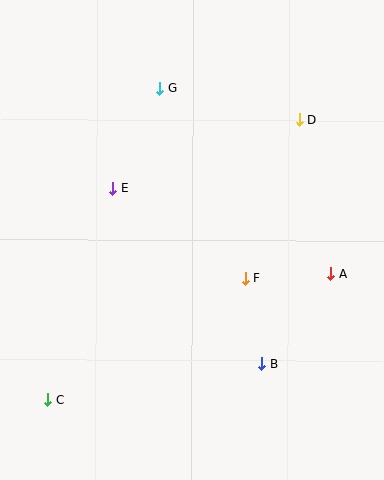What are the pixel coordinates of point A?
Point A is at (330, 273).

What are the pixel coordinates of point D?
Point D is at (299, 119).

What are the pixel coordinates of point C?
Point C is at (48, 400).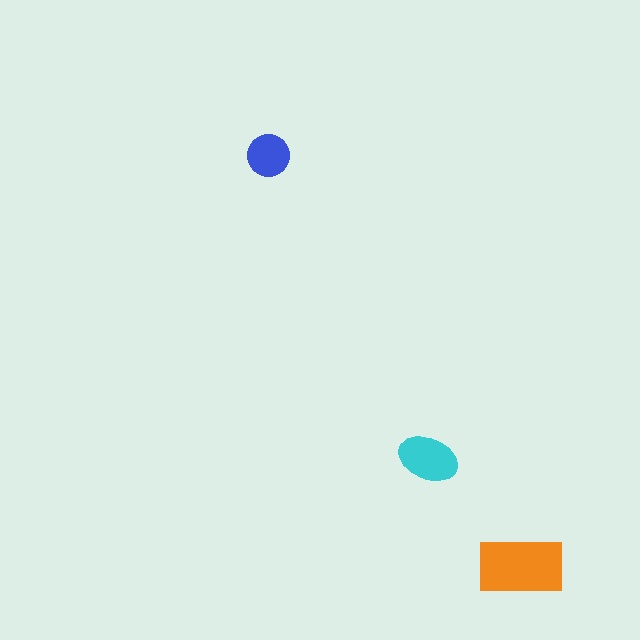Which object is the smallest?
The blue circle.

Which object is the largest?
The orange rectangle.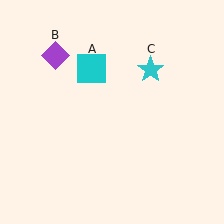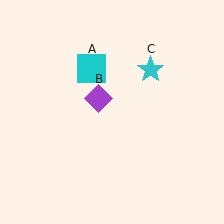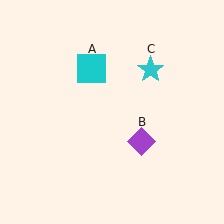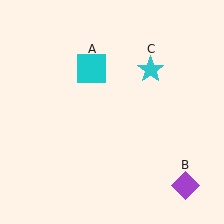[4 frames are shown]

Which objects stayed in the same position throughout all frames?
Cyan square (object A) and cyan star (object C) remained stationary.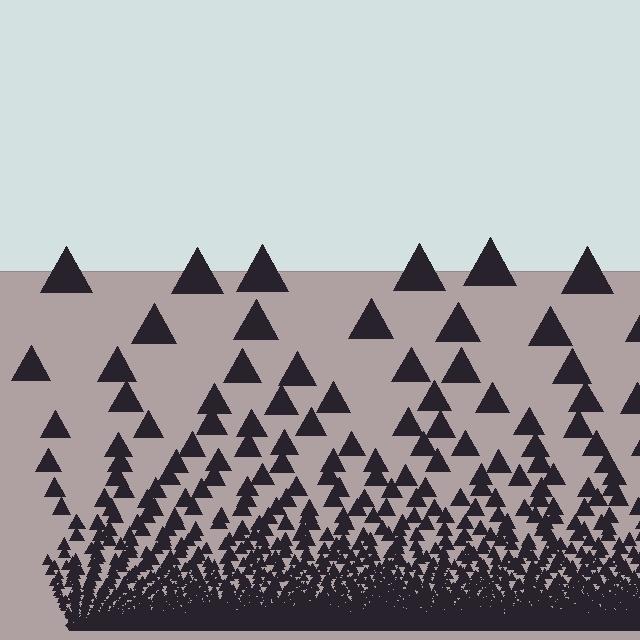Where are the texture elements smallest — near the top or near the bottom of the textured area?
Near the bottom.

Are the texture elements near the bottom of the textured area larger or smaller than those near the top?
Smaller. The gradient is inverted — elements near the bottom are smaller and denser.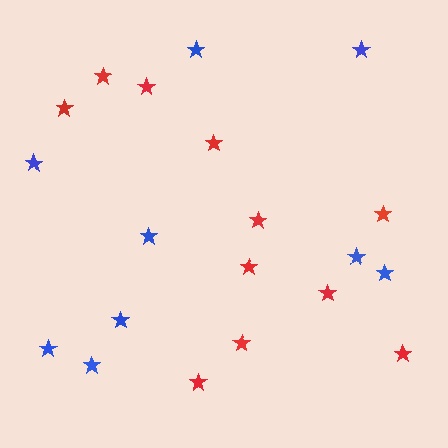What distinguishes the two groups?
There are 2 groups: one group of blue stars (9) and one group of red stars (11).